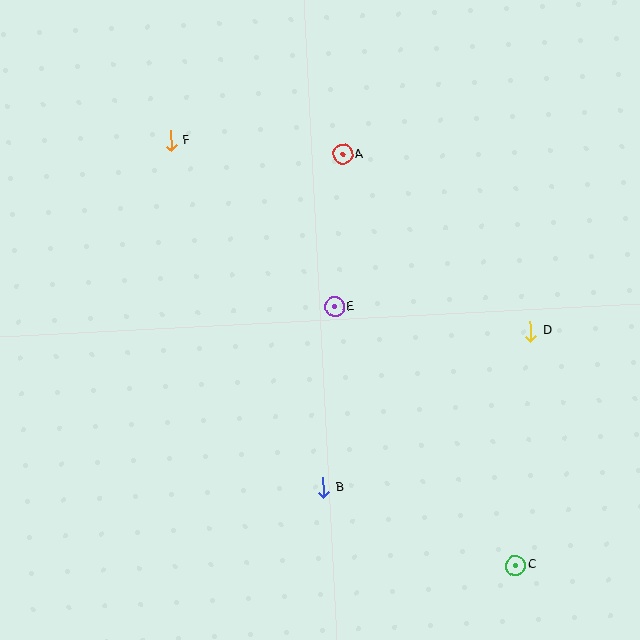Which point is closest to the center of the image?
Point E at (335, 307) is closest to the center.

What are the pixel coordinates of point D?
Point D is at (531, 331).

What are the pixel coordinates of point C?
Point C is at (516, 565).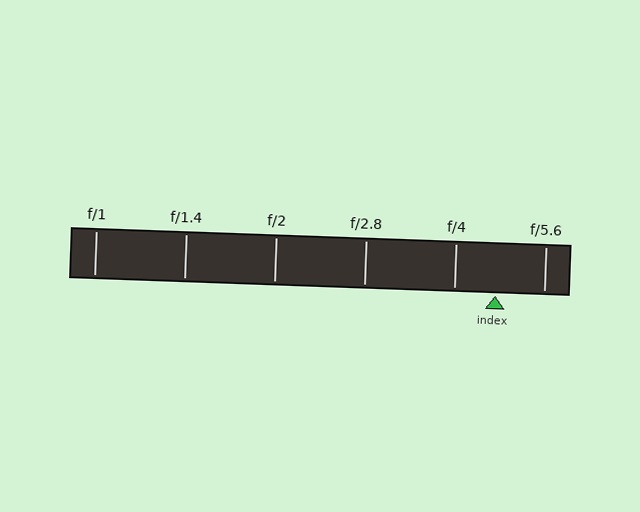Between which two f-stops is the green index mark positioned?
The index mark is between f/4 and f/5.6.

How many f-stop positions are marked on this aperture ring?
There are 6 f-stop positions marked.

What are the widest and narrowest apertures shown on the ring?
The widest aperture shown is f/1 and the narrowest is f/5.6.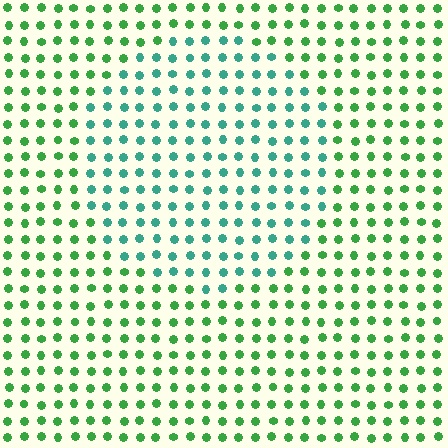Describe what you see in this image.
The image is filled with small green elements in a uniform arrangement. A circle-shaped region is visible where the elements are tinted to a slightly different hue, forming a subtle color boundary.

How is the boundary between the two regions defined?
The boundary is defined purely by a slight shift in hue (about 41 degrees). Spacing, size, and orientation are identical on both sides.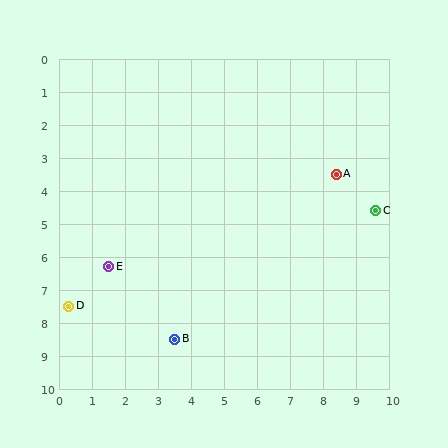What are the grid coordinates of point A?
Point A is at approximately (8.4, 3.5).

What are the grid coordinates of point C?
Point C is at approximately (9.6, 4.6).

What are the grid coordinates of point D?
Point D is at approximately (0.3, 7.5).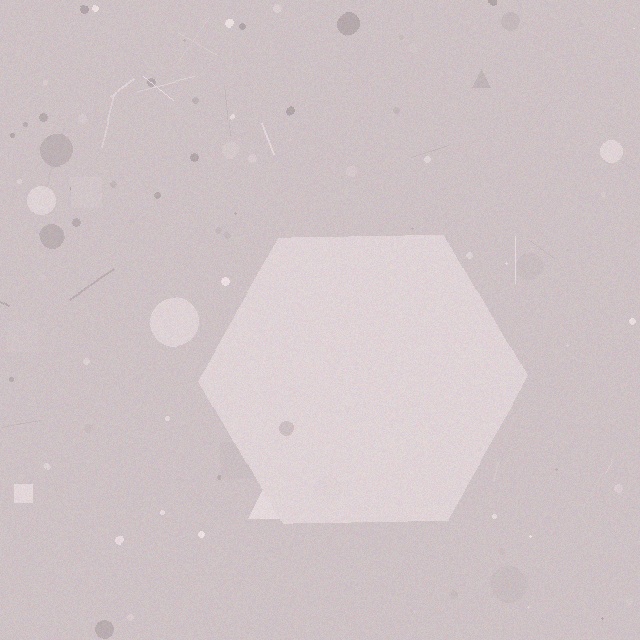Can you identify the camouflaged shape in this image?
The camouflaged shape is a hexagon.